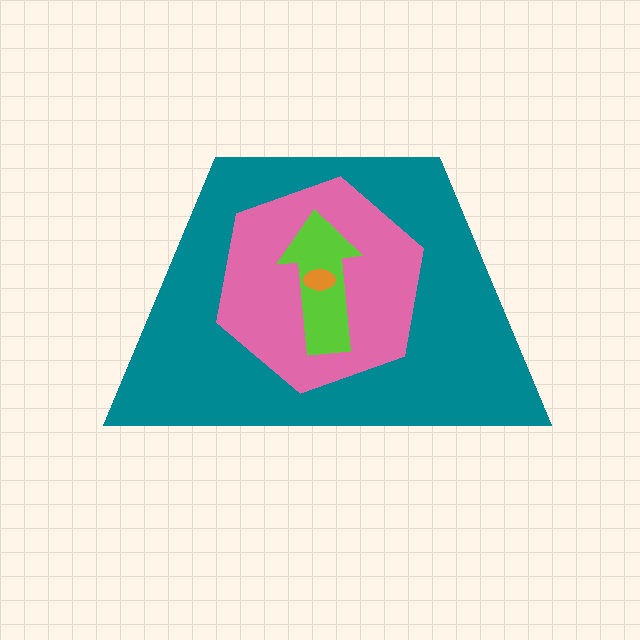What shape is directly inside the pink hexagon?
The lime arrow.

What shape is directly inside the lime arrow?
The orange ellipse.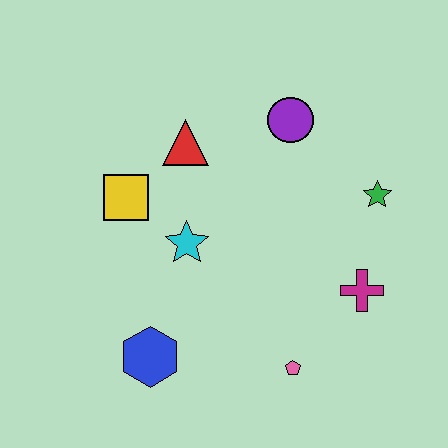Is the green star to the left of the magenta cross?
No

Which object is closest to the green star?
The magenta cross is closest to the green star.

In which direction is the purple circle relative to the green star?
The purple circle is to the left of the green star.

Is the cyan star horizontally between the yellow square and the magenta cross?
Yes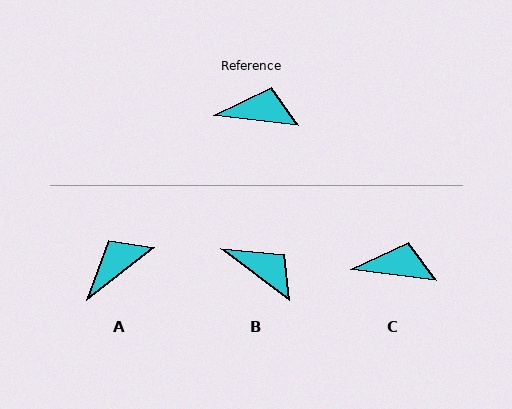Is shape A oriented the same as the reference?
No, it is off by about 45 degrees.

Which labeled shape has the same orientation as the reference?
C.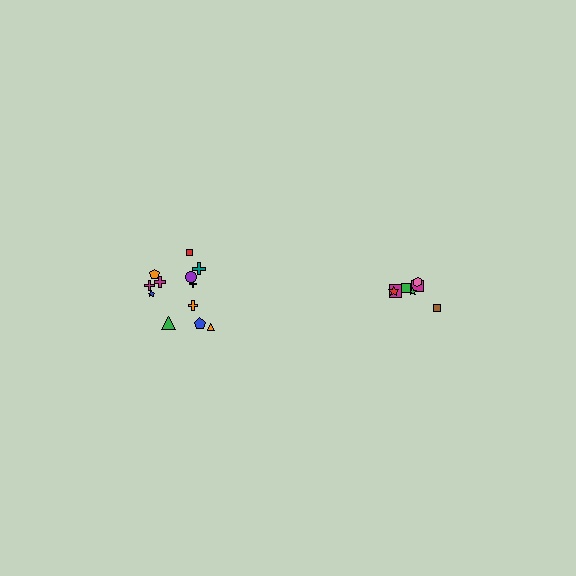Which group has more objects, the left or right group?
The left group.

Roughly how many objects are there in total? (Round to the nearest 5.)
Roughly 20 objects in total.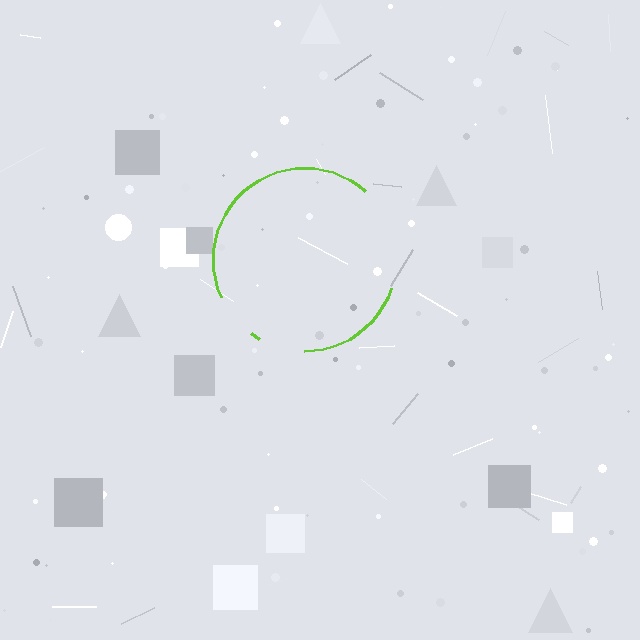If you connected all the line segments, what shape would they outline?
They would outline a circle.